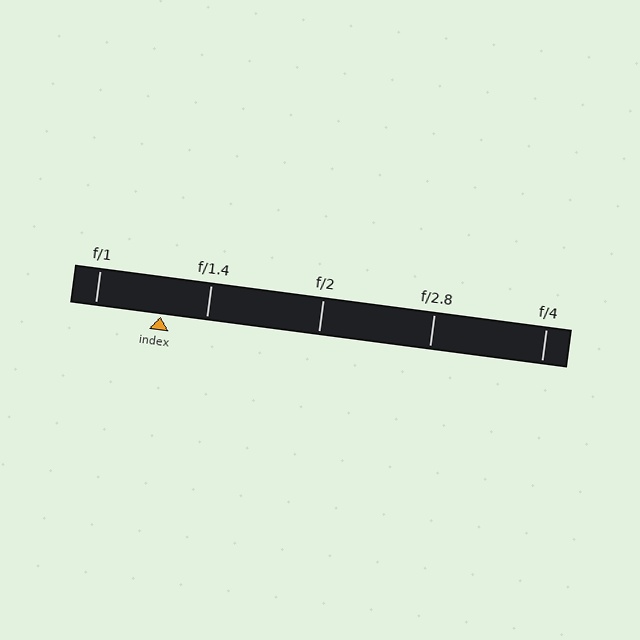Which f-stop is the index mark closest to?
The index mark is closest to f/1.4.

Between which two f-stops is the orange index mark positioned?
The index mark is between f/1 and f/1.4.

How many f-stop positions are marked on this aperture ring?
There are 5 f-stop positions marked.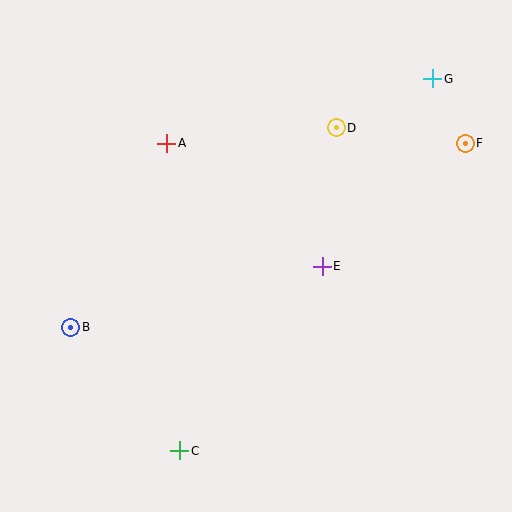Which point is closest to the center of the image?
Point E at (322, 266) is closest to the center.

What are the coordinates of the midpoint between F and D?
The midpoint between F and D is at (401, 135).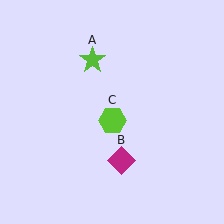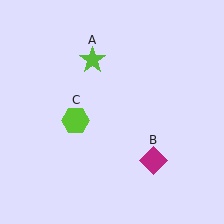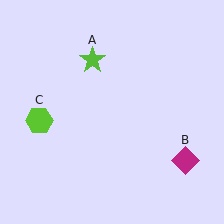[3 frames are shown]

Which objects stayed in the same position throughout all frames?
Lime star (object A) remained stationary.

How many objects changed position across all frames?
2 objects changed position: magenta diamond (object B), lime hexagon (object C).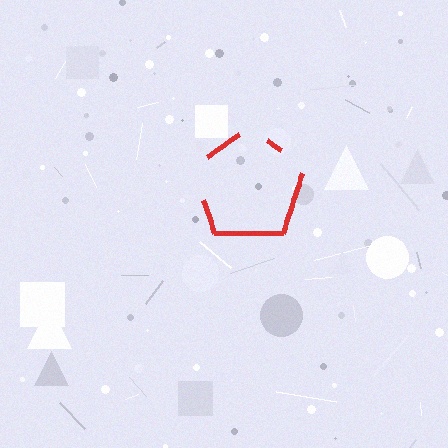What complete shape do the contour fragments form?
The contour fragments form a pentagon.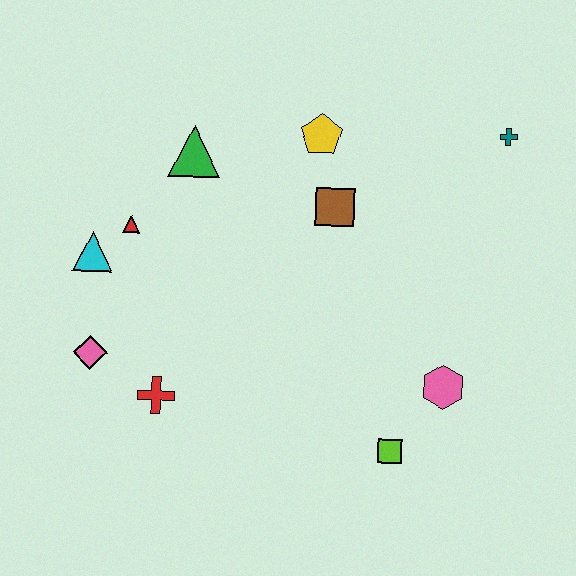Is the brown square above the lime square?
Yes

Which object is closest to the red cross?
The pink diamond is closest to the red cross.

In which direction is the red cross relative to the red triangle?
The red cross is below the red triangle.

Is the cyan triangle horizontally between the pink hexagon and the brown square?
No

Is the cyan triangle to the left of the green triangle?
Yes